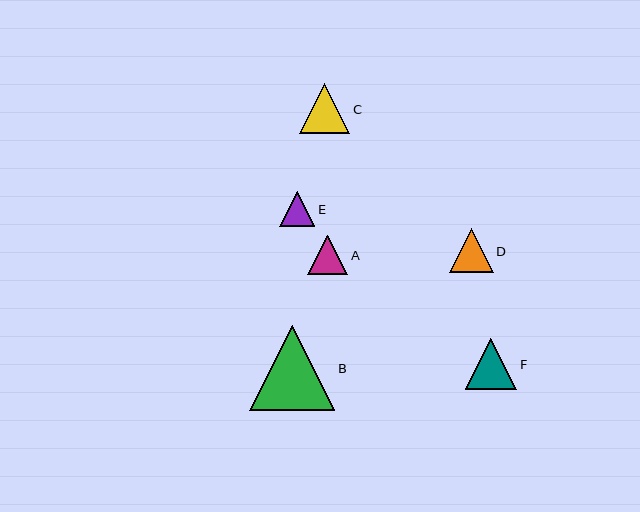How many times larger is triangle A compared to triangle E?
Triangle A is approximately 1.1 times the size of triangle E.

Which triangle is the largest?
Triangle B is the largest with a size of approximately 85 pixels.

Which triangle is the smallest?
Triangle E is the smallest with a size of approximately 35 pixels.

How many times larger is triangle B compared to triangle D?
Triangle B is approximately 1.9 times the size of triangle D.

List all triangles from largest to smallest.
From largest to smallest: B, F, C, D, A, E.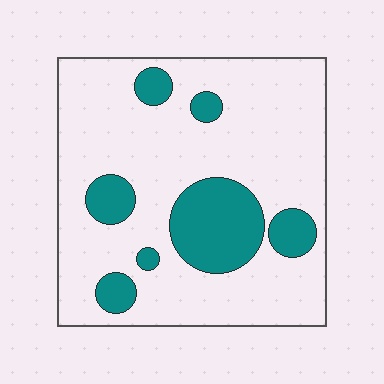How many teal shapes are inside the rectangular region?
7.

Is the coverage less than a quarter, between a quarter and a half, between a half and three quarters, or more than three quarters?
Less than a quarter.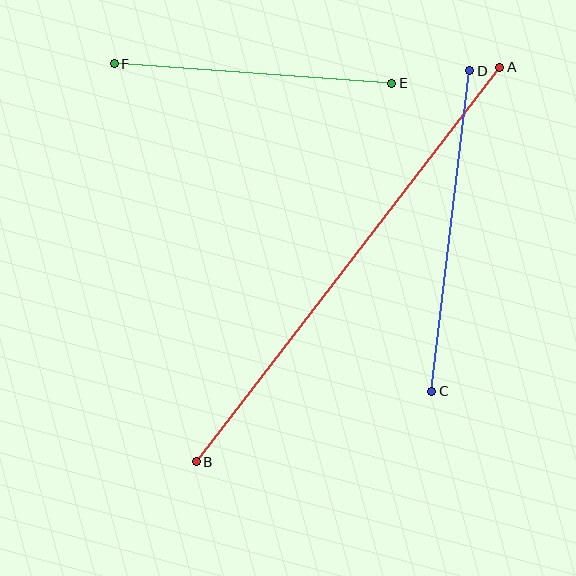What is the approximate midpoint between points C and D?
The midpoint is at approximately (451, 231) pixels.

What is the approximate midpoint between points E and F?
The midpoint is at approximately (253, 74) pixels.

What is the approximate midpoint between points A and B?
The midpoint is at approximately (348, 264) pixels.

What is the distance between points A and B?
The distance is approximately 497 pixels.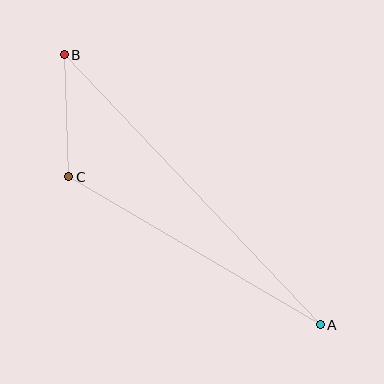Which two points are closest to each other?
Points B and C are closest to each other.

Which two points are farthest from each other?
Points A and B are farthest from each other.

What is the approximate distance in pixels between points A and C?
The distance between A and C is approximately 292 pixels.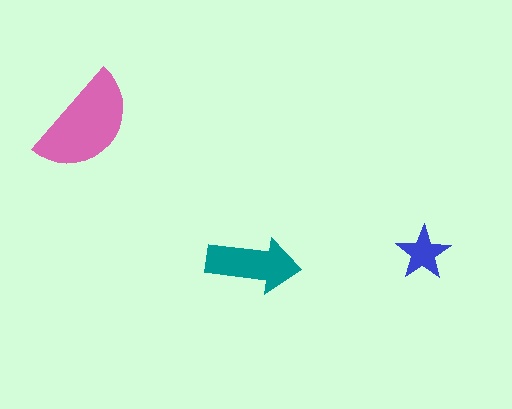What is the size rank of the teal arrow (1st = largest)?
2nd.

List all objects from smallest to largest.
The blue star, the teal arrow, the pink semicircle.